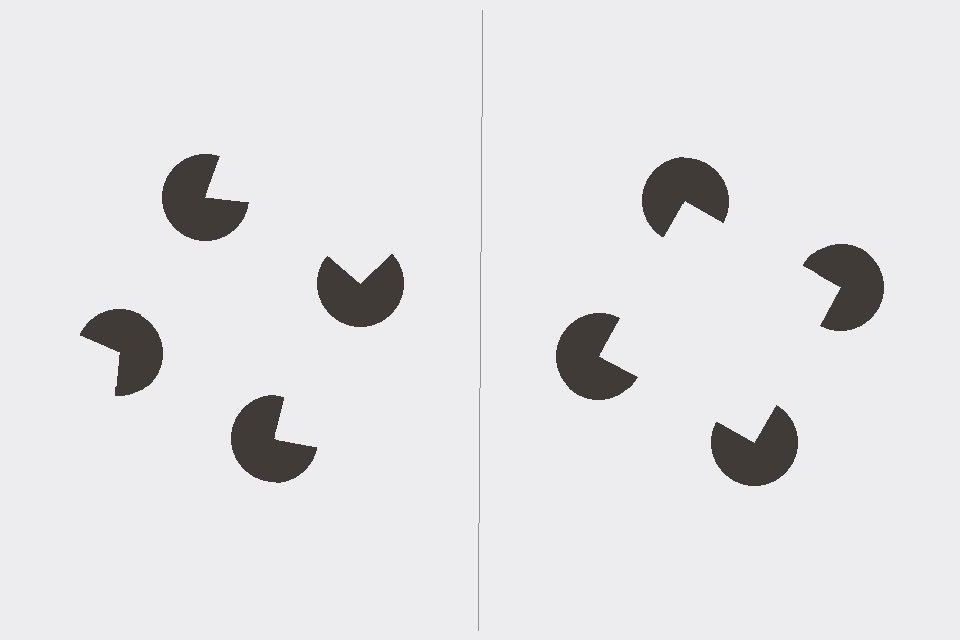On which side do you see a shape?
An illusory square appears on the right side. On the left side the wedge cuts are rotated, so no coherent shape forms.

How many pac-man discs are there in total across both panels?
8 — 4 on each side.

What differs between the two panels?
The pac-man discs are positioned identically on both sides; only the wedge orientations differ. On the right they align to a square; on the left they are misaligned.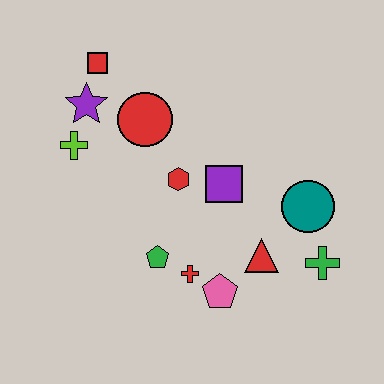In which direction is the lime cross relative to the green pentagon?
The lime cross is above the green pentagon.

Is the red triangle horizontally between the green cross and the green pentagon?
Yes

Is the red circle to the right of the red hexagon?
No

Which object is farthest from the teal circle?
The red square is farthest from the teal circle.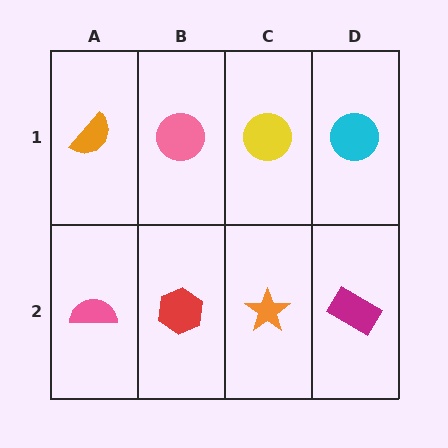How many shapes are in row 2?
4 shapes.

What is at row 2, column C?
An orange star.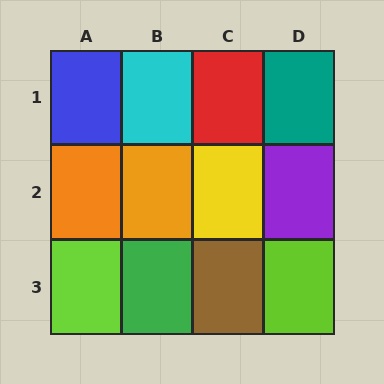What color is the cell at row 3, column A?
Lime.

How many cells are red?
1 cell is red.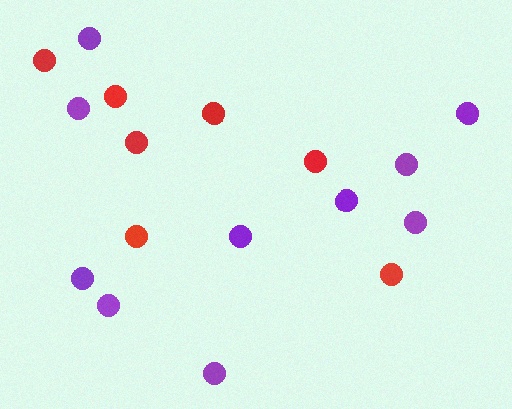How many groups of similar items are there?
There are 2 groups: one group of purple circles (10) and one group of red circles (7).